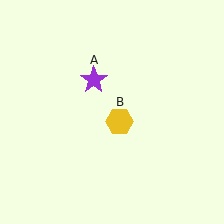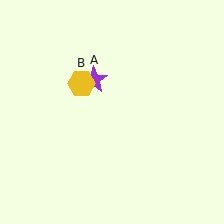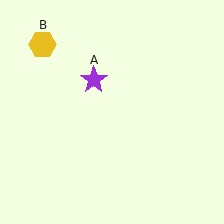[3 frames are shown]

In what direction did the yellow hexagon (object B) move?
The yellow hexagon (object B) moved up and to the left.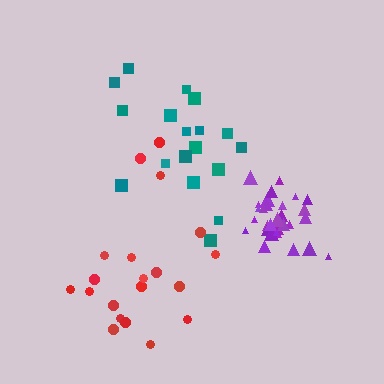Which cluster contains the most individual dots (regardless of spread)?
Purple (31).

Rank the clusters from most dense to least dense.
purple, red, teal.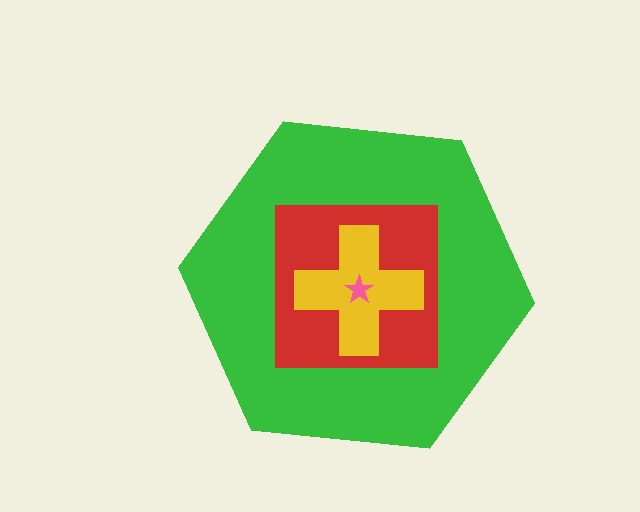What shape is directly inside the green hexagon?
The red square.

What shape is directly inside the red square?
The yellow cross.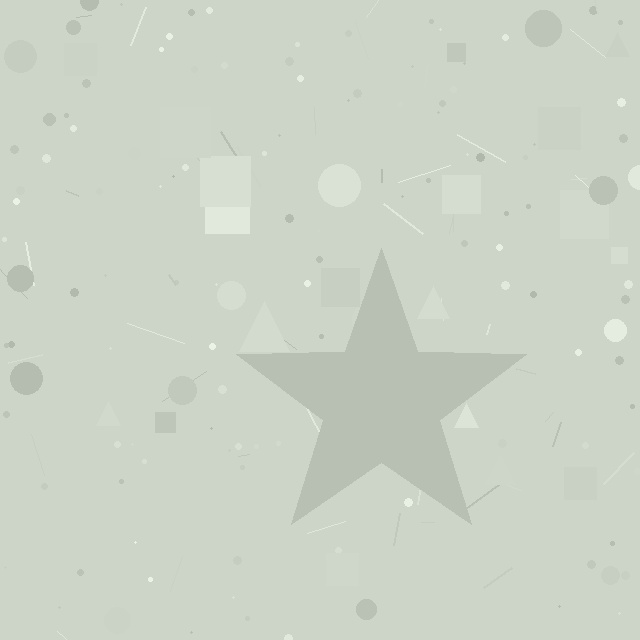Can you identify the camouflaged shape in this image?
The camouflaged shape is a star.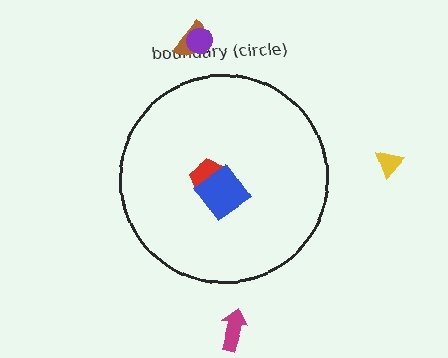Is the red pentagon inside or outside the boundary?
Inside.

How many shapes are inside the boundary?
2 inside, 4 outside.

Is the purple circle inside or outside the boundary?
Outside.